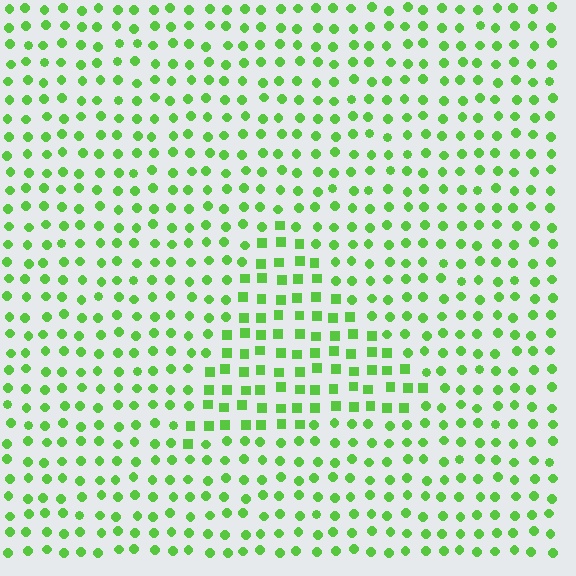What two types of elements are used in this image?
The image uses squares inside the triangle region and circles outside it.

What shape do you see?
I see a triangle.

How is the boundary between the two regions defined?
The boundary is defined by a change in element shape: squares inside vs. circles outside. All elements share the same color and spacing.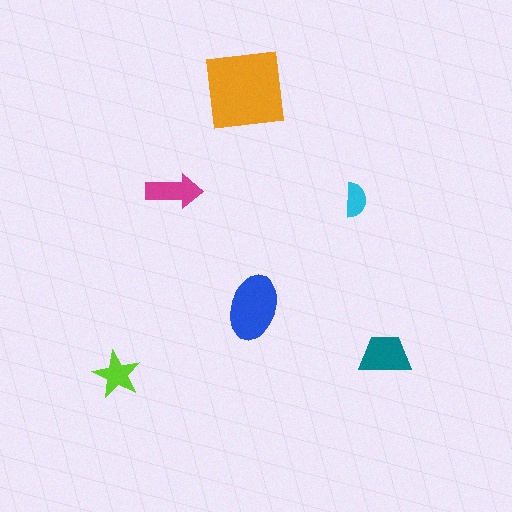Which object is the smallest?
The cyan semicircle.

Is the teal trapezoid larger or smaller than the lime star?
Larger.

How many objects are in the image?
There are 6 objects in the image.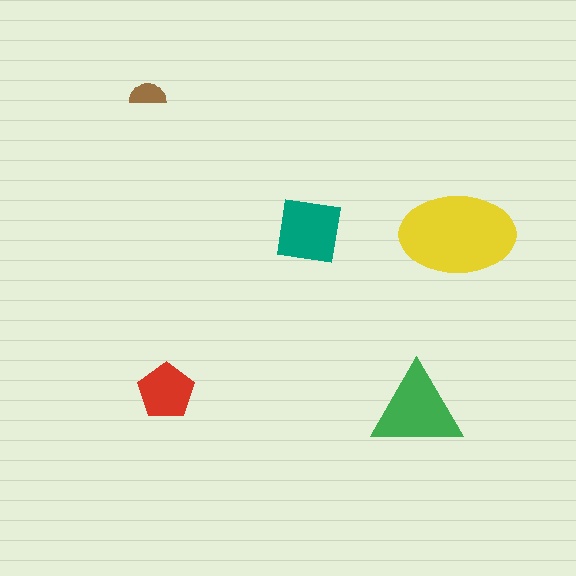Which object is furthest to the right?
The yellow ellipse is rightmost.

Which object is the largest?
The yellow ellipse.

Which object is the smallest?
The brown semicircle.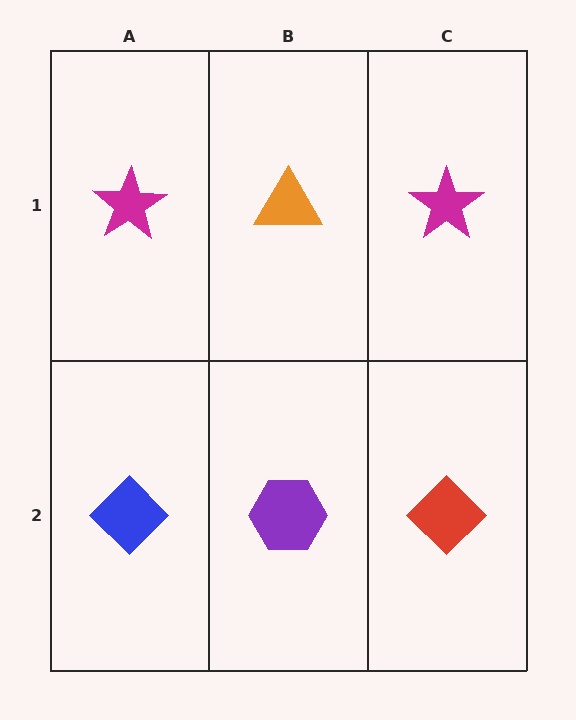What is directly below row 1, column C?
A red diamond.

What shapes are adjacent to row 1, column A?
A blue diamond (row 2, column A), an orange triangle (row 1, column B).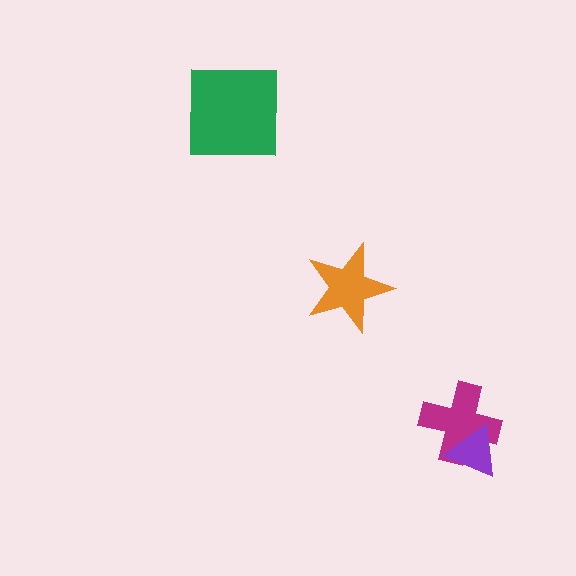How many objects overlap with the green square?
0 objects overlap with the green square.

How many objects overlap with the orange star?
0 objects overlap with the orange star.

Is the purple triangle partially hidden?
No, no other shape covers it.